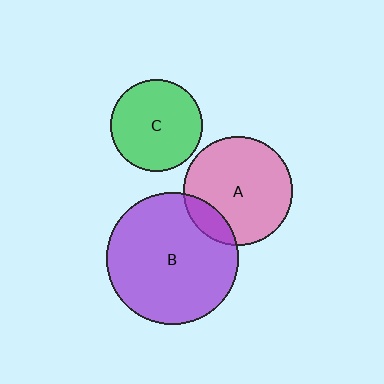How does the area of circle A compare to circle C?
Approximately 1.4 times.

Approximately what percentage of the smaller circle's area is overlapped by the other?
Approximately 15%.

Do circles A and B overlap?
Yes.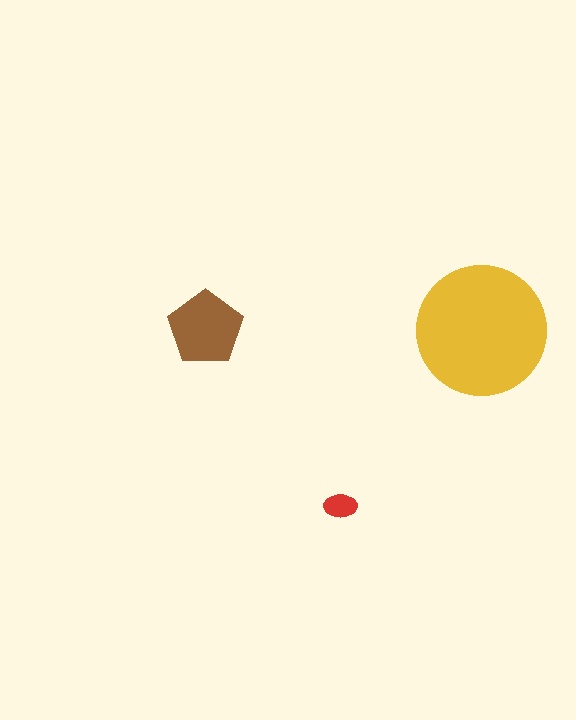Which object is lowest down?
The red ellipse is bottommost.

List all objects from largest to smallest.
The yellow circle, the brown pentagon, the red ellipse.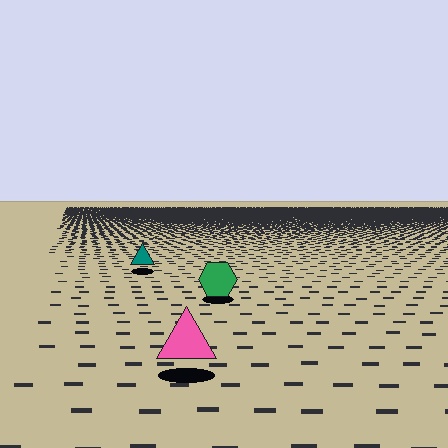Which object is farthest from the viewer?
The teal triangle is farthest from the viewer. It appears smaller and the ground texture around it is denser.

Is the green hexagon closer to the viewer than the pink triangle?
No. The pink triangle is closer — you can tell from the texture gradient: the ground texture is coarser near it.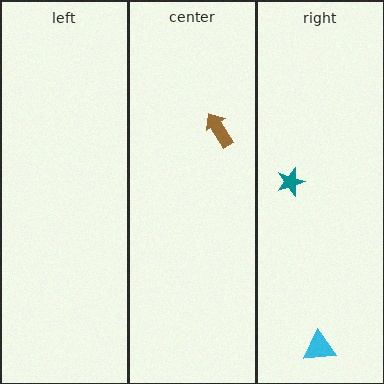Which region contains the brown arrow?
The center region.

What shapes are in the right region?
The teal star, the cyan triangle.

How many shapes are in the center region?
1.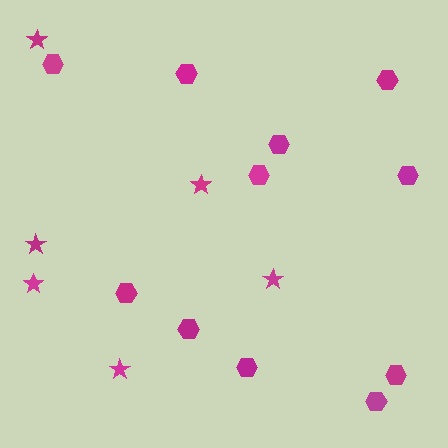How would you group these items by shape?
There are 2 groups: one group of hexagons (11) and one group of stars (6).